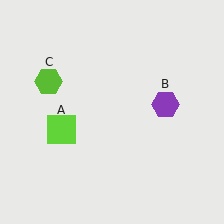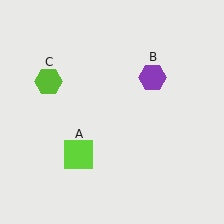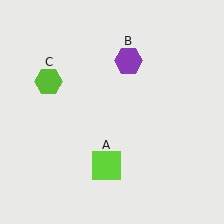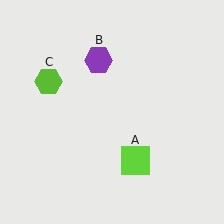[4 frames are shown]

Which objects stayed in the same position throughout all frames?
Lime hexagon (object C) remained stationary.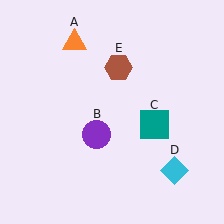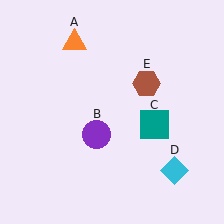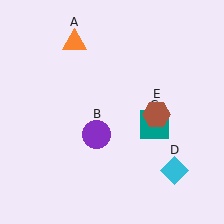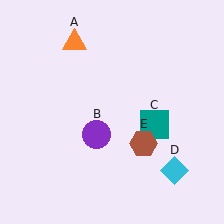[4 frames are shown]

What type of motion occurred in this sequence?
The brown hexagon (object E) rotated clockwise around the center of the scene.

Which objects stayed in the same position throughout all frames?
Orange triangle (object A) and purple circle (object B) and teal square (object C) and cyan diamond (object D) remained stationary.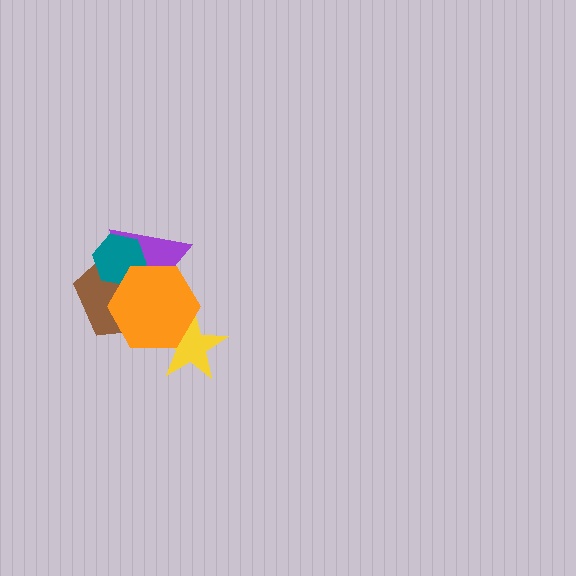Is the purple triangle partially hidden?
Yes, it is partially covered by another shape.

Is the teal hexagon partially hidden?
Yes, it is partially covered by another shape.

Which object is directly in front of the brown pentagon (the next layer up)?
The purple triangle is directly in front of the brown pentagon.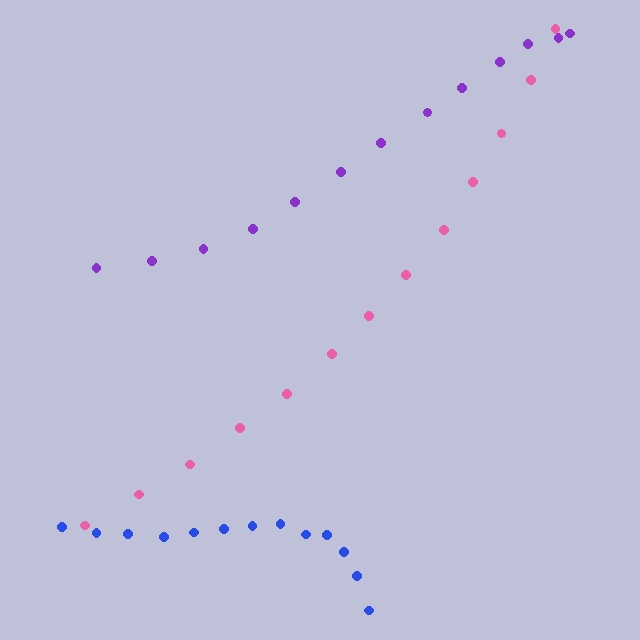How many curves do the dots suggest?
There are 3 distinct paths.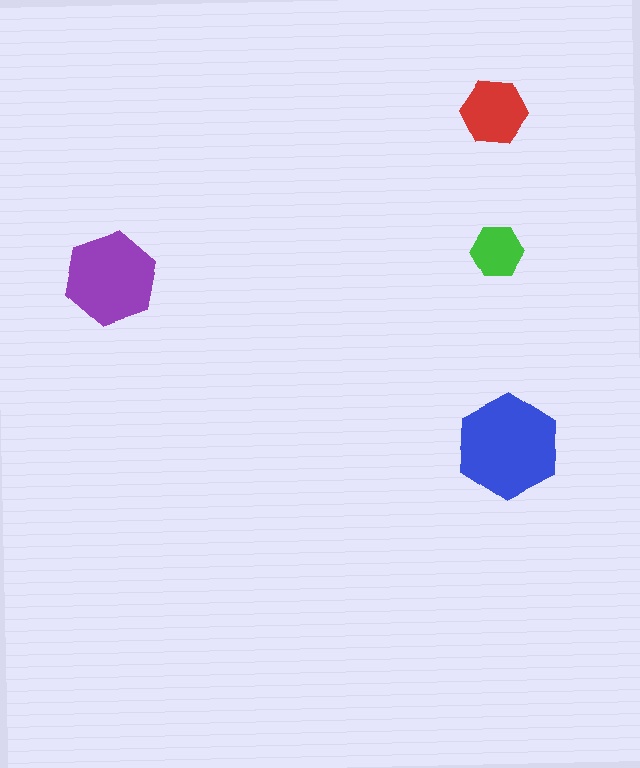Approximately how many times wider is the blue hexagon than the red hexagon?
About 1.5 times wider.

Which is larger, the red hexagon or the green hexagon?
The red one.